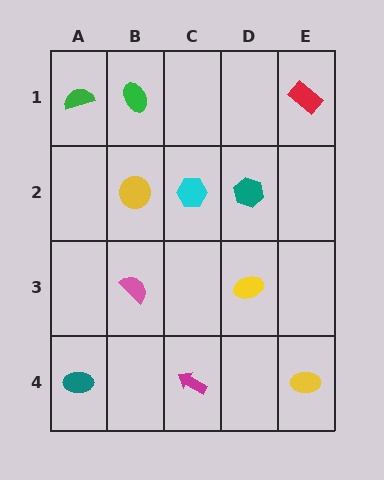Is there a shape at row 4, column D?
No, that cell is empty.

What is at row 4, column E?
A yellow ellipse.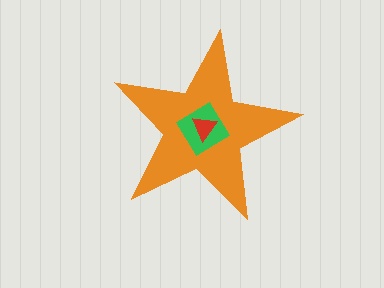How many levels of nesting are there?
3.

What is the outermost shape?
The orange star.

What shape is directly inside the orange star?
The green diamond.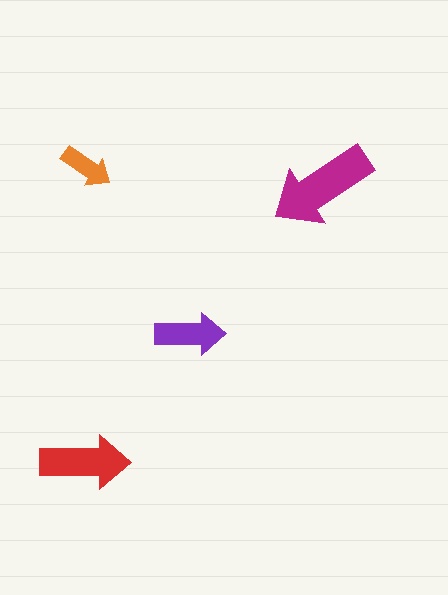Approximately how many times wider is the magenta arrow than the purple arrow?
About 1.5 times wider.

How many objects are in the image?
There are 4 objects in the image.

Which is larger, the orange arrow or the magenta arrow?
The magenta one.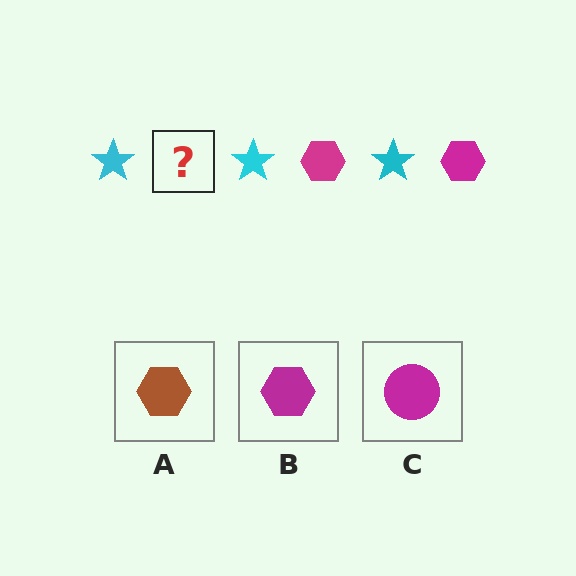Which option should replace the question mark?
Option B.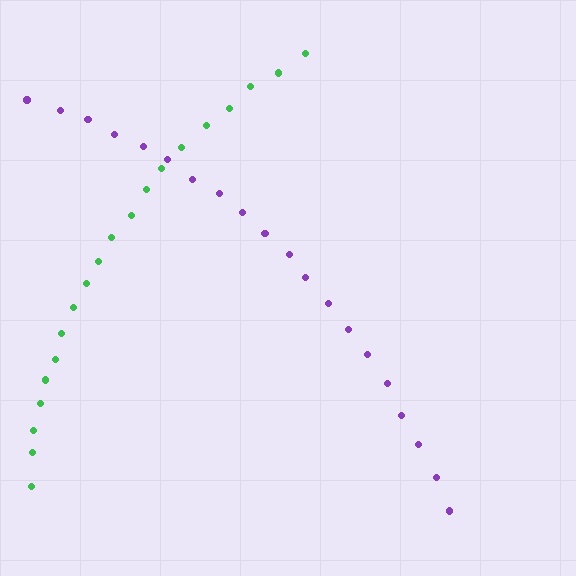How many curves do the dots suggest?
There are 2 distinct paths.